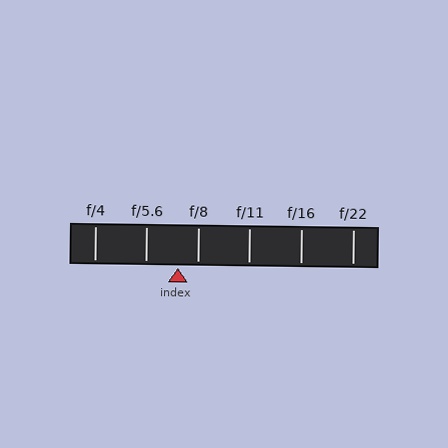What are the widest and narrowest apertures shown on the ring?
The widest aperture shown is f/4 and the narrowest is f/22.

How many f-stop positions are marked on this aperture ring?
There are 6 f-stop positions marked.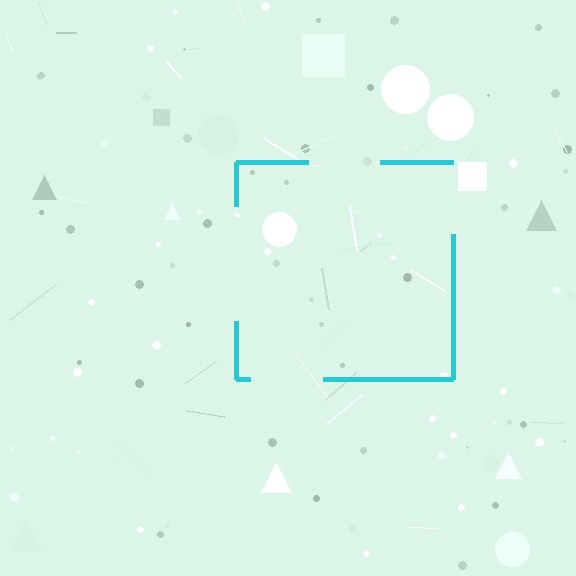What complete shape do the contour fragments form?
The contour fragments form a square.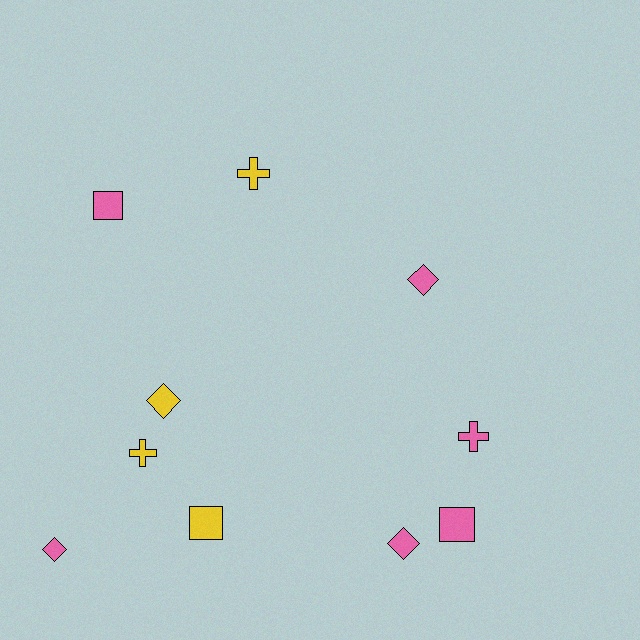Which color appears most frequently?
Pink, with 6 objects.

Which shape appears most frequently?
Diamond, with 4 objects.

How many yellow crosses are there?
There are 2 yellow crosses.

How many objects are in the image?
There are 10 objects.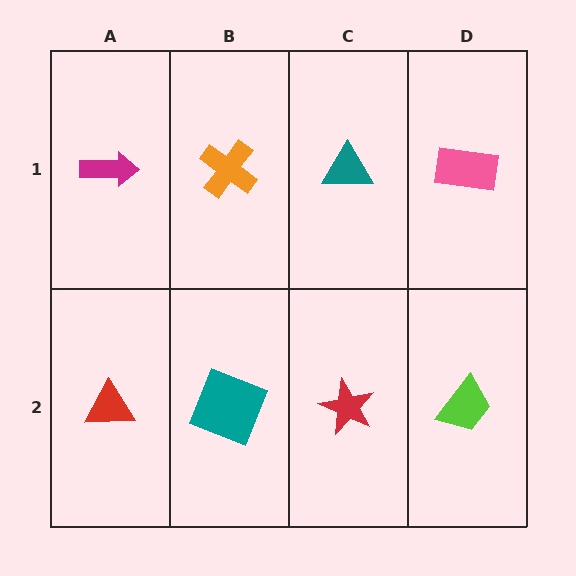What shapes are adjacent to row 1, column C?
A red star (row 2, column C), an orange cross (row 1, column B), a pink rectangle (row 1, column D).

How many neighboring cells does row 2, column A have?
2.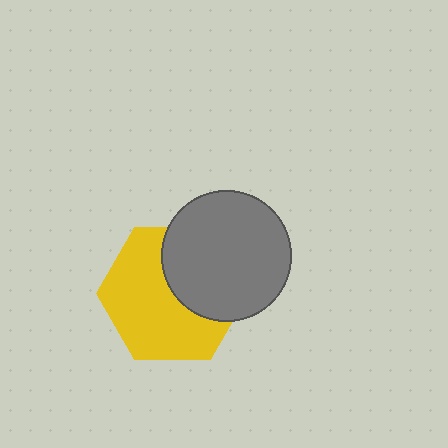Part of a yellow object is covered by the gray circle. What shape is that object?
It is a hexagon.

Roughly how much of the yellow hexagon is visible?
About half of it is visible (roughly 62%).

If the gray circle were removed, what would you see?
You would see the complete yellow hexagon.